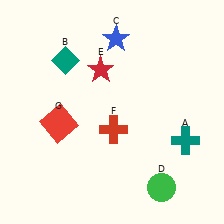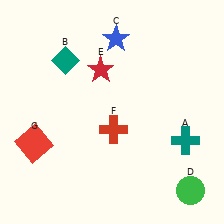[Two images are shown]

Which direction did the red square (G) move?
The red square (G) moved left.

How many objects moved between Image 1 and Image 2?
2 objects moved between the two images.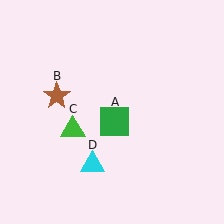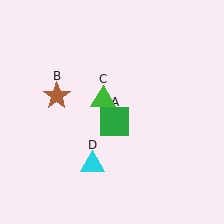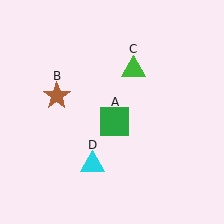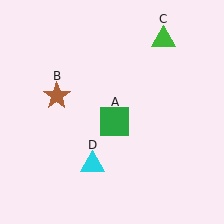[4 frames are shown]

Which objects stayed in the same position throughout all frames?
Green square (object A) and brown star (object B) and cyan triangle (object D) remained stationary.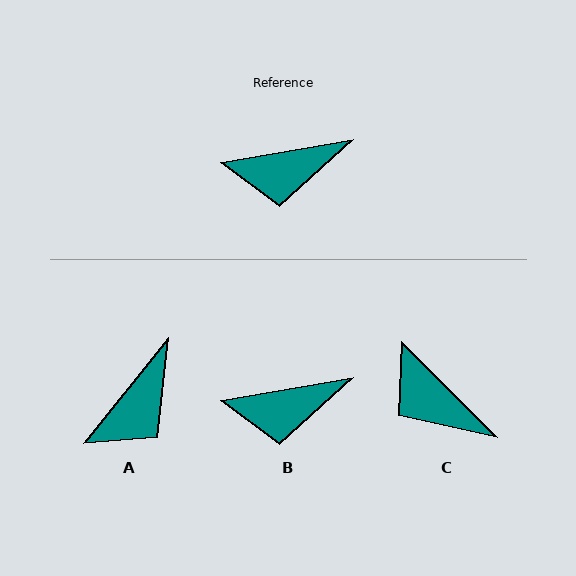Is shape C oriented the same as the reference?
No, it is off by about 55 degrees.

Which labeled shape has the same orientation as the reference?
B.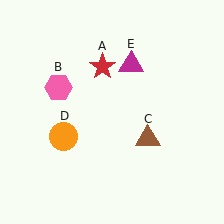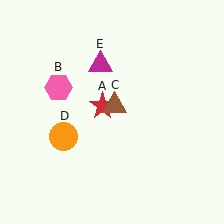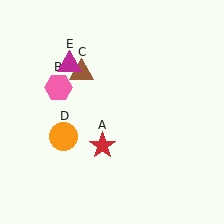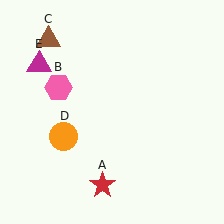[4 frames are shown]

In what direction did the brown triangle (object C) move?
The brown triangle (object C) moved up and to the left.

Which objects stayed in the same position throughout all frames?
Pink hexagon (object B) and orange circle (object D) remained stationary.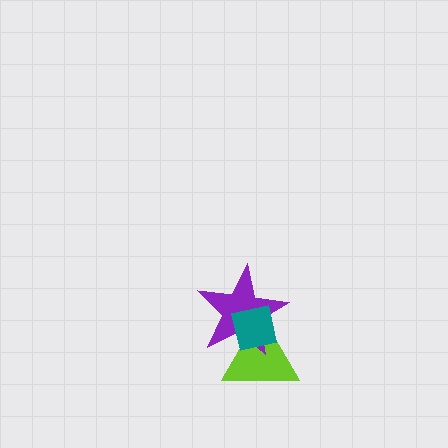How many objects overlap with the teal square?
2 objects overlap with the teal square.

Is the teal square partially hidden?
No, no other shape covers it.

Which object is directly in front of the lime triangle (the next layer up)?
The purple star is directly in front of the lime triangle.